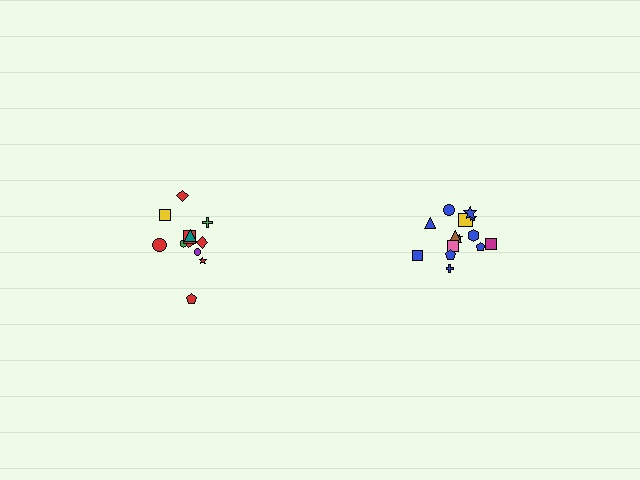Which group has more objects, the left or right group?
The right group.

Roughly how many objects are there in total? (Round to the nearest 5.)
Roughly 25 objects in total.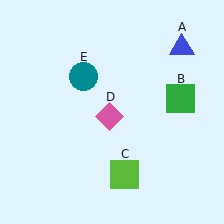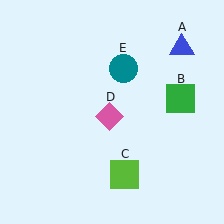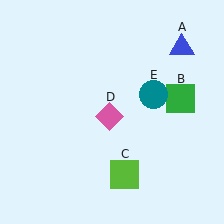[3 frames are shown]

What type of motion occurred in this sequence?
The teal circle (object E) rotated clockwise around the center of the scene.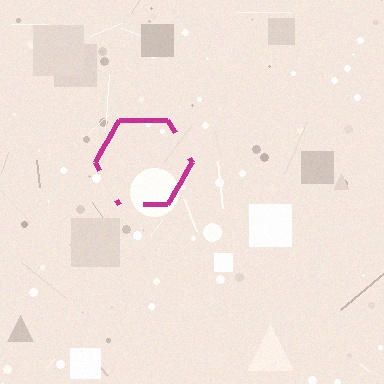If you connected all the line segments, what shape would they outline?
They would outline a hexagon.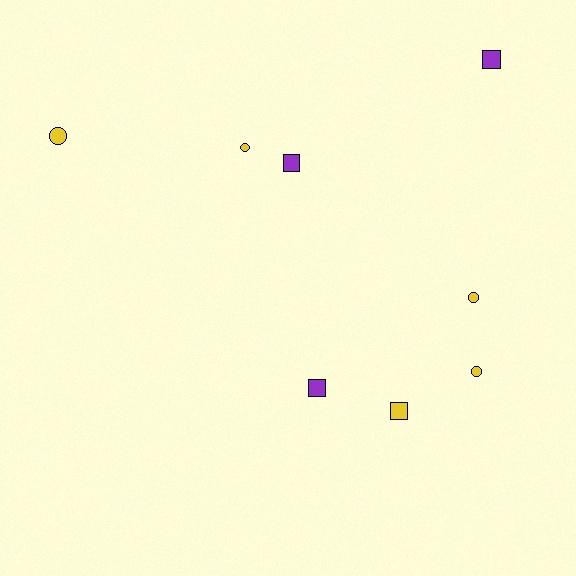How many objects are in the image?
There are 8 objects.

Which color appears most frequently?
Yellow, with 5 objects.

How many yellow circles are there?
There are 4 yellow circles.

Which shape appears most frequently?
Circle, with 4 objects.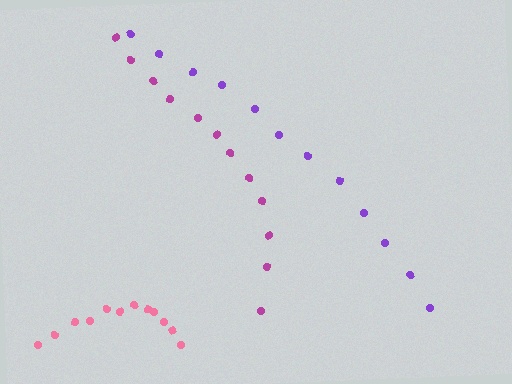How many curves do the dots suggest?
There are 3 distinct paths.